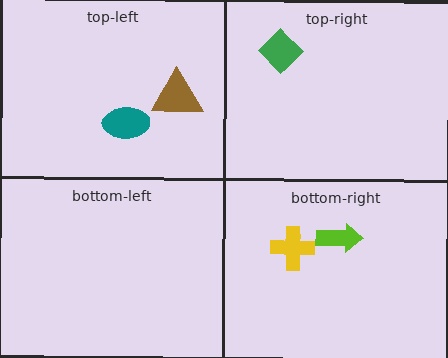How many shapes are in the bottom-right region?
2.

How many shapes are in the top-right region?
1.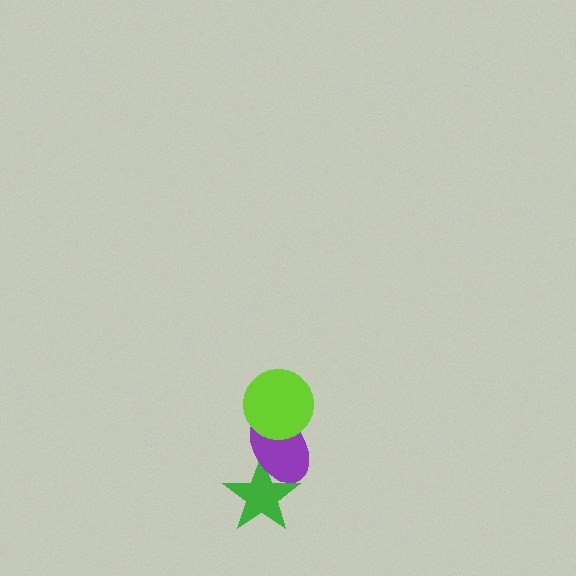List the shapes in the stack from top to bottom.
From top to bottom: the lime circle, the purple ellipse, the green star.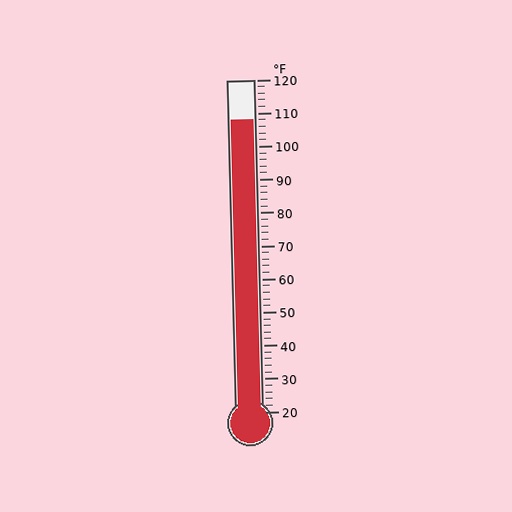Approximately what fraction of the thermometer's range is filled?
The thermometer is filled to approximately 90% of its range.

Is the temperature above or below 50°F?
The temperature is above 50°F.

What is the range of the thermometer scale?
The thermometer scale ranges from 20°F to 120°F.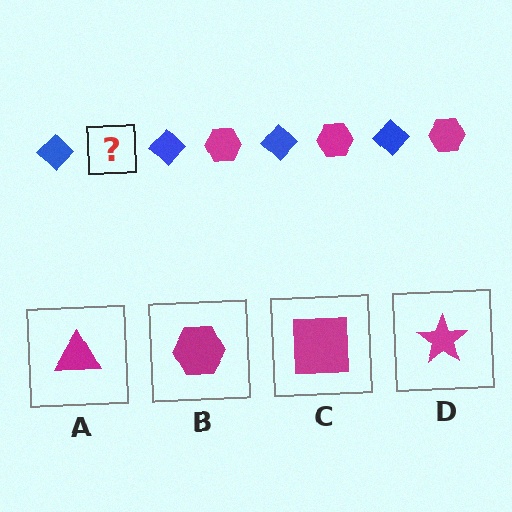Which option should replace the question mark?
Option B.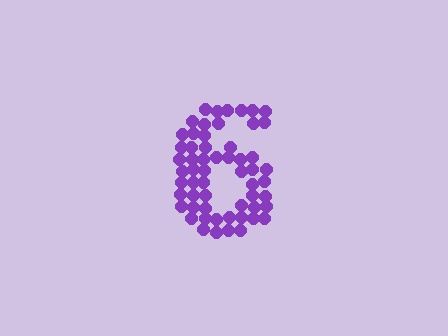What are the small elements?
The small elements are circles.